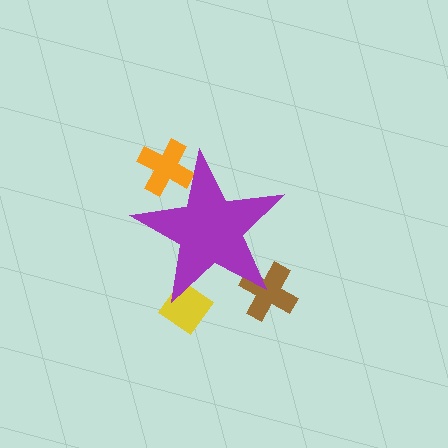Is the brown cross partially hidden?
Yes, the brown cross is partially hidden behind the purple star.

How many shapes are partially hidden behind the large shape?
3 shapes are partially hidden.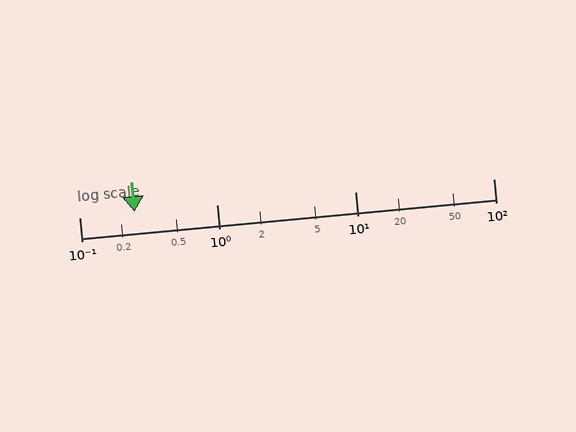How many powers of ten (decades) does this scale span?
The scale spans 3 decades, from 0.1 to 100.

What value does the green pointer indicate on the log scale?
The pointer indicates approximately 0.25.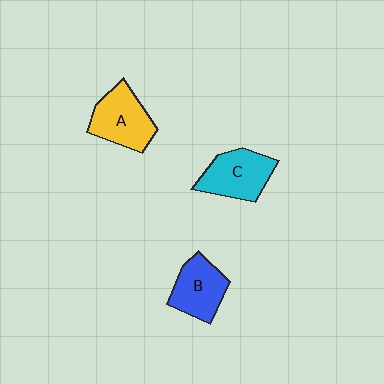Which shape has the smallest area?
Shape B (blue).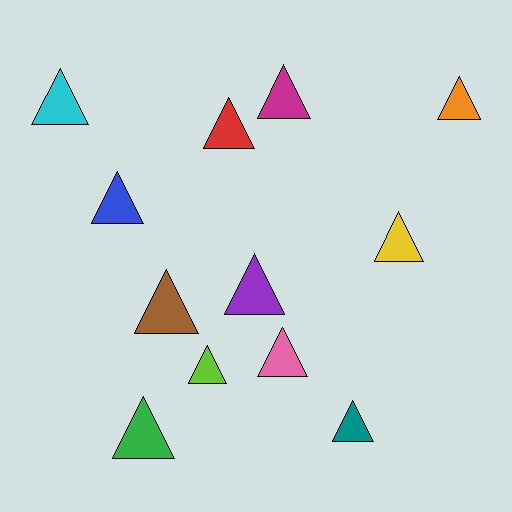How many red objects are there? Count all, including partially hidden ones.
There is 1 red object.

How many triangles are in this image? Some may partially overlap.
There are 12 triangles.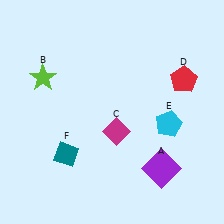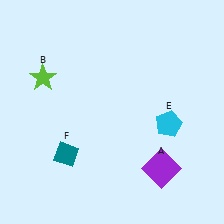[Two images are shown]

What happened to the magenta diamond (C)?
The magenta diamond (C) was removed in Image 2. It was in the bottom-right area of Image 1.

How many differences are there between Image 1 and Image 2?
There are 2 differences between the two images.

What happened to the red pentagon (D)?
The red pentagon (D) was removed in Image 2. It was in the top-right area of Image 1.